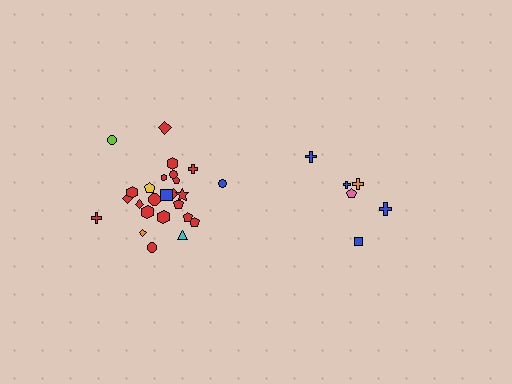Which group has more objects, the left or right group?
The left group.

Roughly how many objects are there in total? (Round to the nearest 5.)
Roughly 30 objects in total.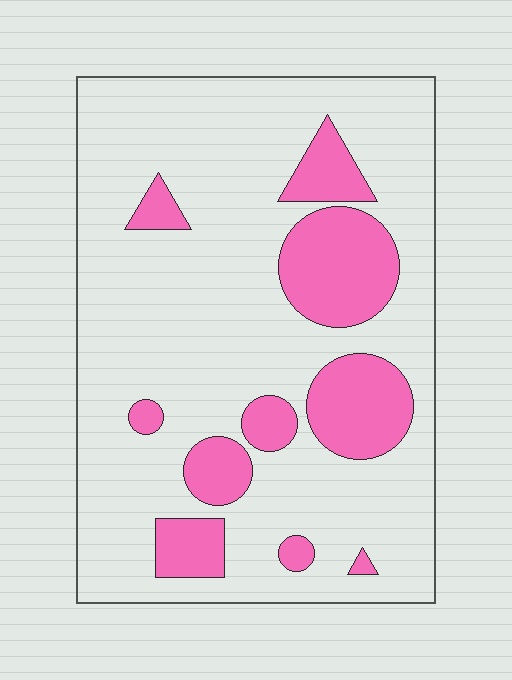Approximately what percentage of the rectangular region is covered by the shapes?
Approximately 20%.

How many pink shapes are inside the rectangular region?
10.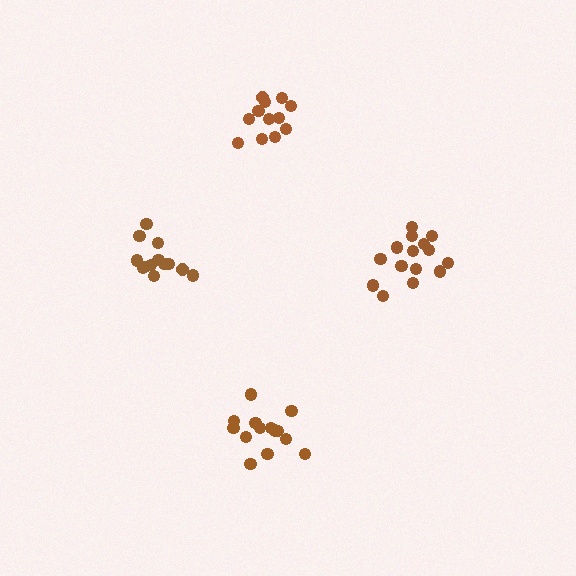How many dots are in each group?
Group 1: 13 dots, Group 2: 15 dots, Group 3: 12 dots, Group 4: 14 dots (54 total).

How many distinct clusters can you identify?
There are 4 distinct clusters.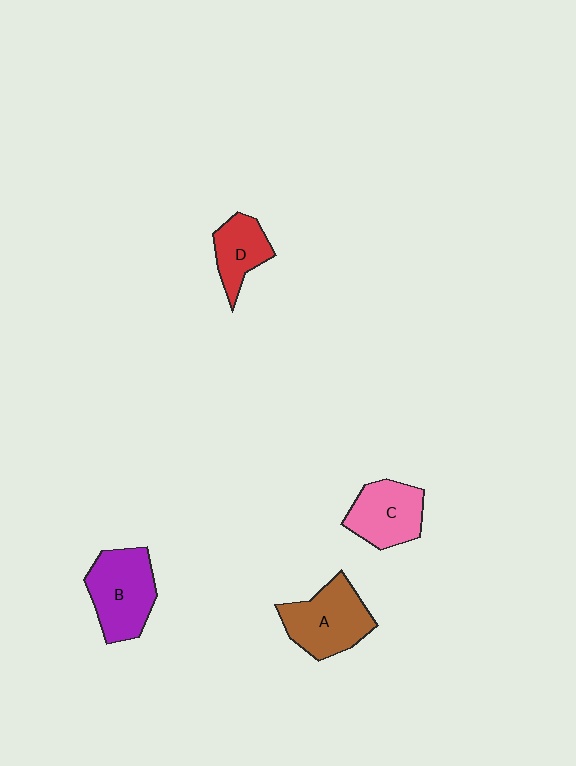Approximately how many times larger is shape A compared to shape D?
Approximately 1.6 times.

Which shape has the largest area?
Shape B (purple).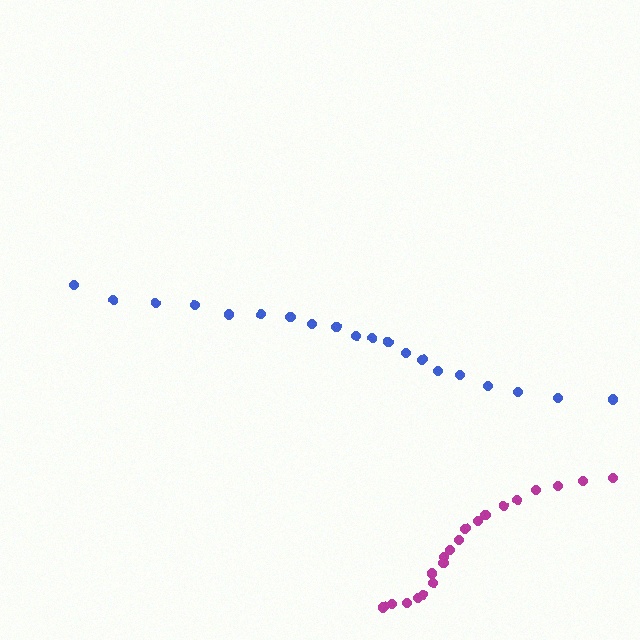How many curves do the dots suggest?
There are 2 distinct paths.